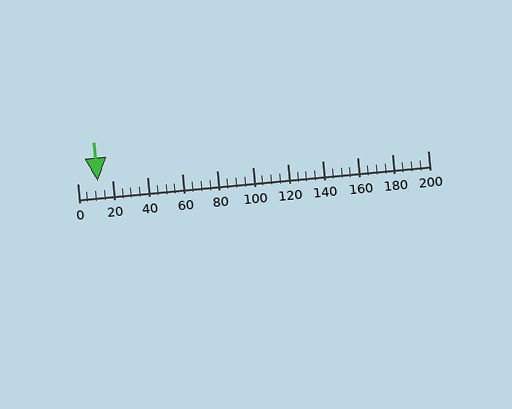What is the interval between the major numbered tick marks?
The major tick marks are spaced 20 units apart.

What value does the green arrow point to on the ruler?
The green arrow points to approximately 12.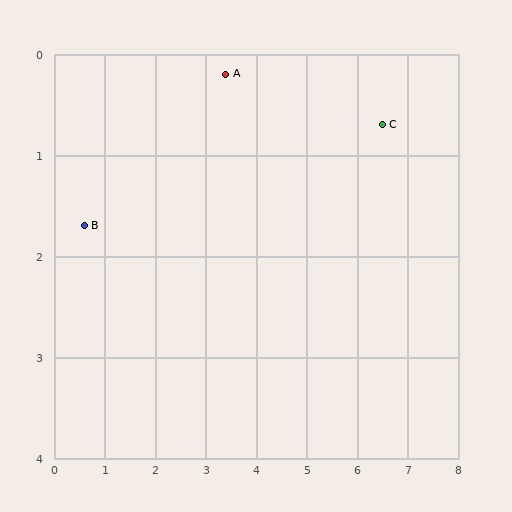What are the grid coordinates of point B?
Point B is at approximately (0.6, 1.7).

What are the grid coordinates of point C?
Point C is at approximately (6.5, 0.7).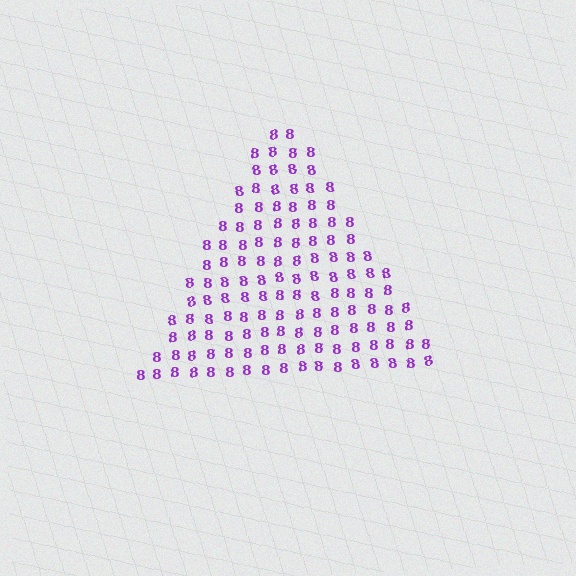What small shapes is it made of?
It is made of small digit 8's.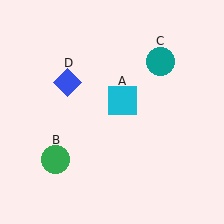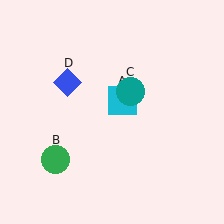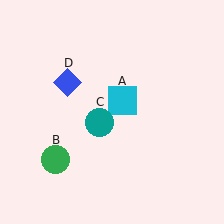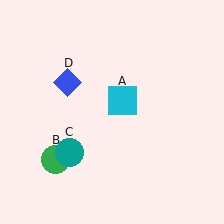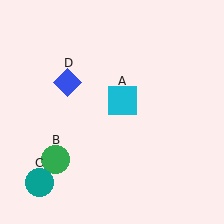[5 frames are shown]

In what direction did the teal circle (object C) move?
The teal circle (object C) moved down and to the left.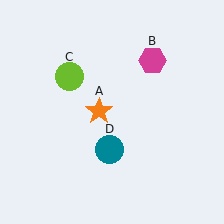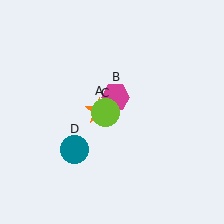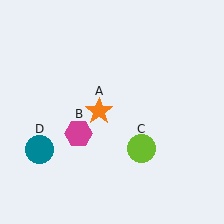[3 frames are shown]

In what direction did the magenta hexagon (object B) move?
The magenta hexagon (object B) moved down and to the left.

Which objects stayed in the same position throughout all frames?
Orange star (object A) remained stationary.